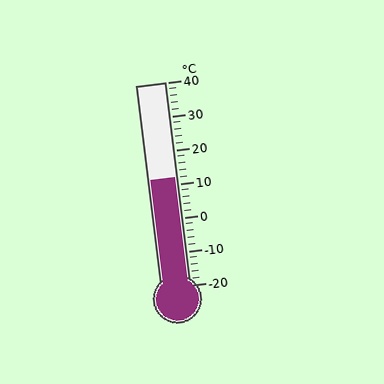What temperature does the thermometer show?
The thermometer shows approximately 12°C.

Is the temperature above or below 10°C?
The temperature is above 10°C.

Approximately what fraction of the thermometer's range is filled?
The thermometer is filled to approximately 55% of its range.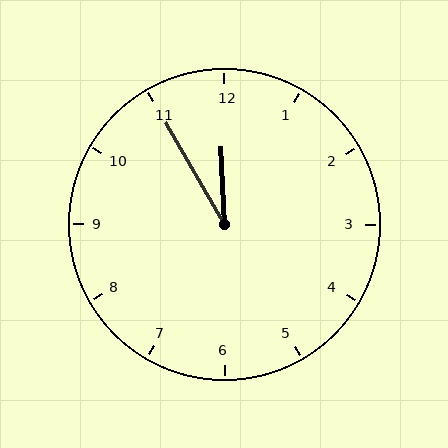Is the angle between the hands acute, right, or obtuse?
It is acute.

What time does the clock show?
11:55.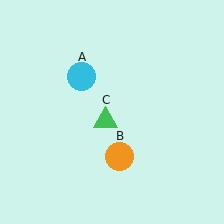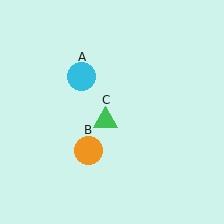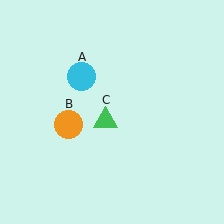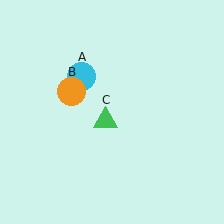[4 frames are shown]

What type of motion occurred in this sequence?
The orange circle (object B) rotated clockwise around the center of the scene.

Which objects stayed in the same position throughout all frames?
Cyan circle (object A) and green triangle (object C) remained stationary.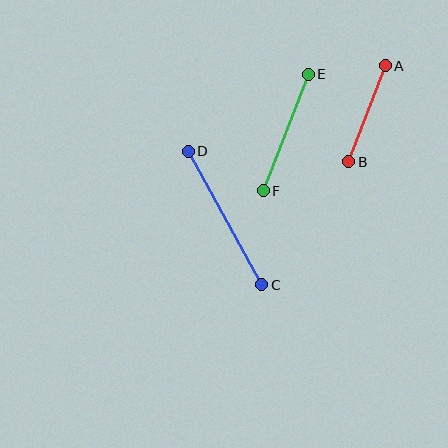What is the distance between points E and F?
The distance is approximately 125 pixels.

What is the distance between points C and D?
The distance is approximately 153 pixels.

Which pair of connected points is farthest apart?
Points C and D are farthest apart.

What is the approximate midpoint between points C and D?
The midpoint is at approximately (225, 218) pixels.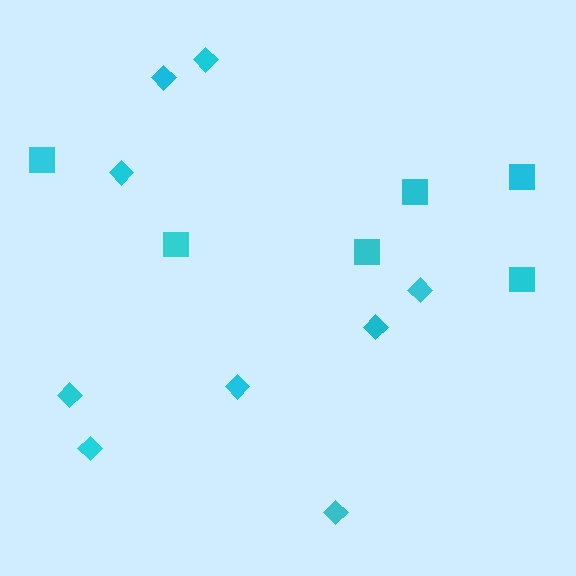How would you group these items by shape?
There are 2 groups: one group of squares (6) and one group of diamonds (9).